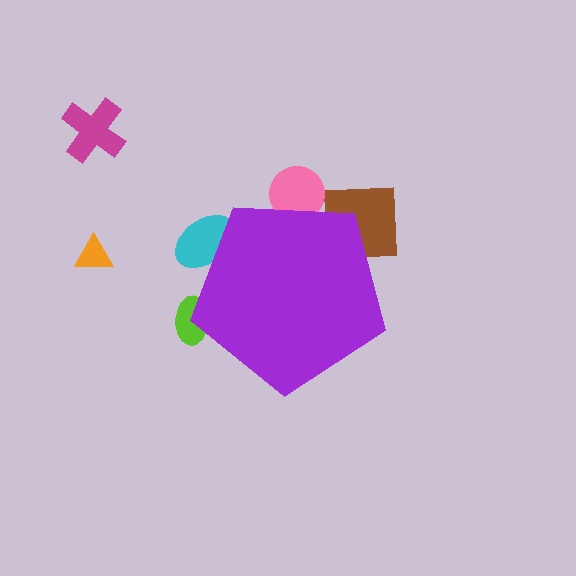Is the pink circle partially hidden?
Yes, the pink circle is partially hidden behind the purple pentagon.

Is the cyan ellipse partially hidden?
Yes, the cyan ellipse is partially hidden behind the purple pentagon.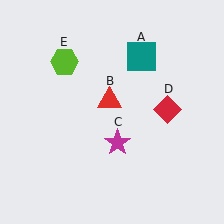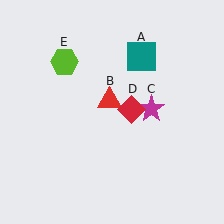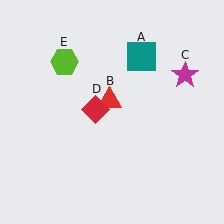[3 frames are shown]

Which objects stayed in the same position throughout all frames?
Teal square (object A) and red triangle (object B) and lime hexagon (object E) remained stationary.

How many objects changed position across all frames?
2 objects changed position: magenta star (object C), red diamond (object D).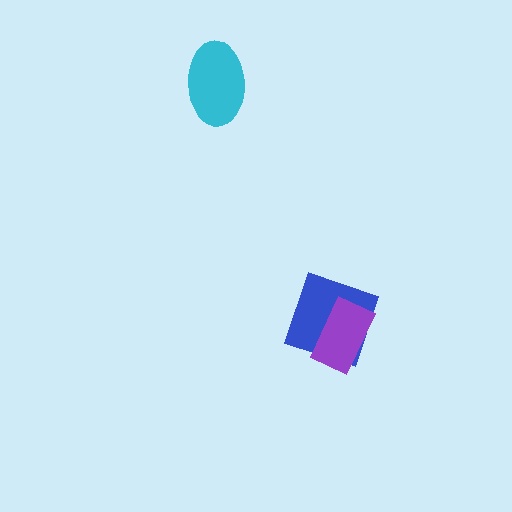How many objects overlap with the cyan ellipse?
0 objects overlap with the cyan ellipse.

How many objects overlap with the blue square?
1 object overlaps with the blue square.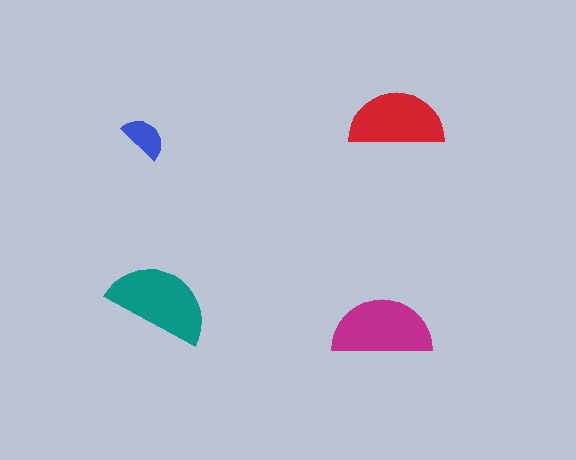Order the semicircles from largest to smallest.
the teal one, the magenta one, the red one, the blue one.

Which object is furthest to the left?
The blue semicircle is leftmost.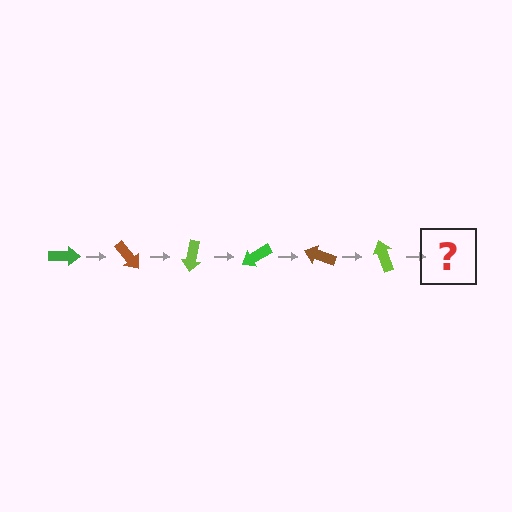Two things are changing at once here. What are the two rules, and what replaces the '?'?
The two rules are that it rotates 50 degrees each step and the color cycles through green, brown, and lime. The '?' should be a green arrow, rotated 300 degrees from the start.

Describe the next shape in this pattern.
It should be a green arrow, rotated 300 degrees from the start.